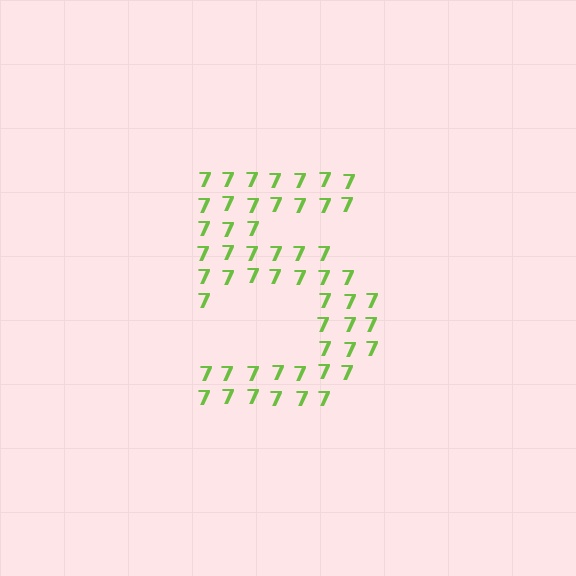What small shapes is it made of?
It is made of small digit 7's.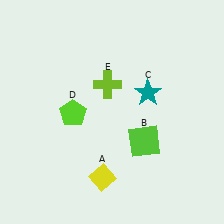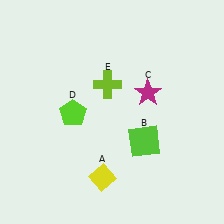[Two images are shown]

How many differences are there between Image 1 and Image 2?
There is 1 difference between the two images.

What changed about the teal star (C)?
In Image 1, C is teal. In Image 2, it changed to magenta.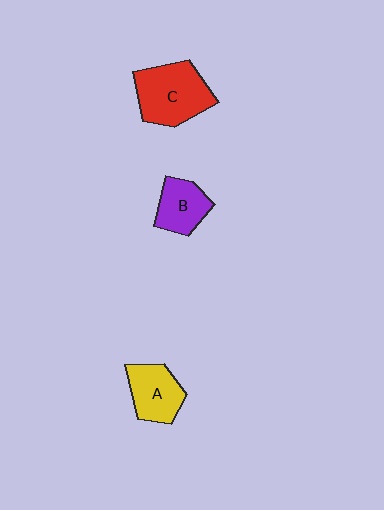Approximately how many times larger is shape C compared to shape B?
Approximately 1.6 times.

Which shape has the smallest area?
Shape B (purple).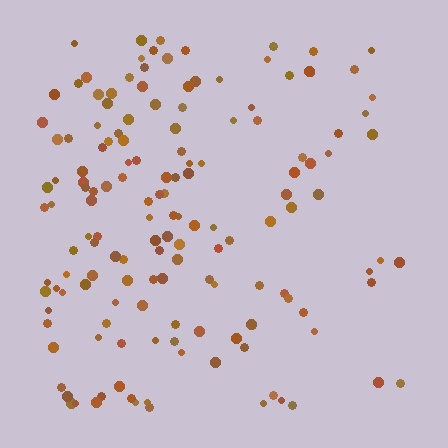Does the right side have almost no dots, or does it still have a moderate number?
Still a moderate number, just noticeably fewer than the left.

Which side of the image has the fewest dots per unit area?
The right.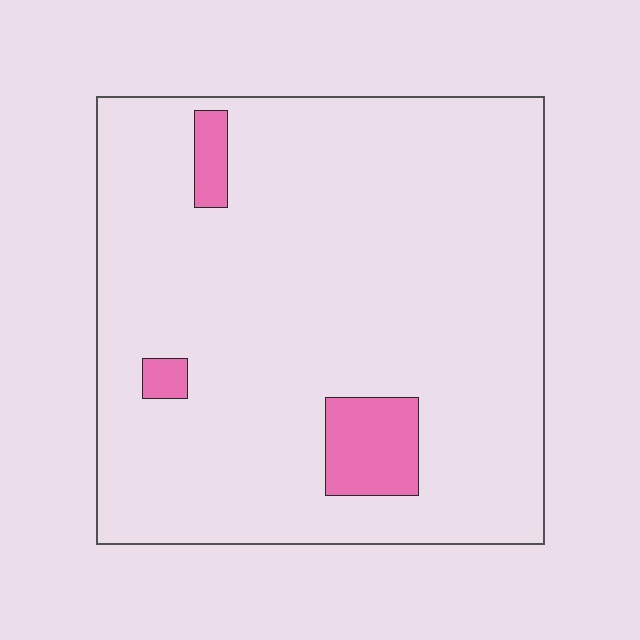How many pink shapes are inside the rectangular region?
3.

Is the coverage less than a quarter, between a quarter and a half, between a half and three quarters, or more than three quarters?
Less than a quarter.